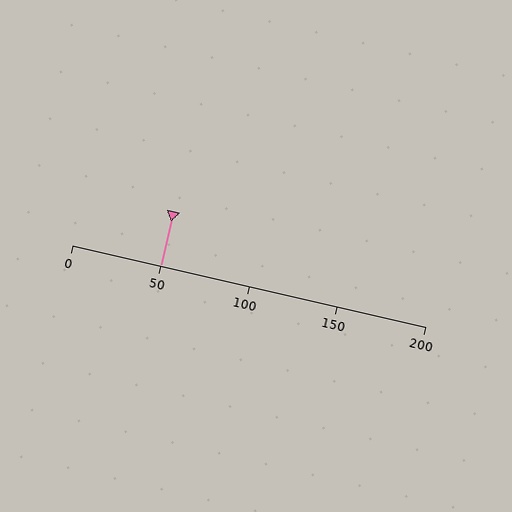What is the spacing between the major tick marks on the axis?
The major ticks are spaced 50 apart.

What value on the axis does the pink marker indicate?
The marker indicates approximately 50.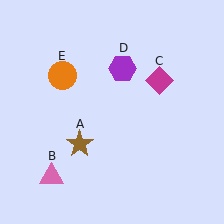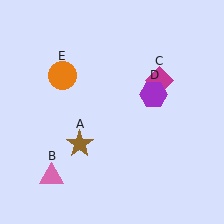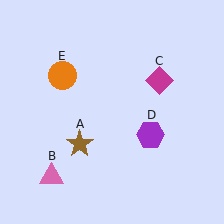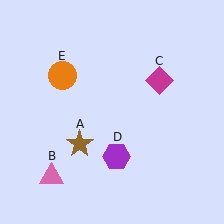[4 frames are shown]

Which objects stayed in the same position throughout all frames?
Brown star (object A) and pink triangle (object B) and magenta diamond (object C) and orange circle (object E) remained stationary.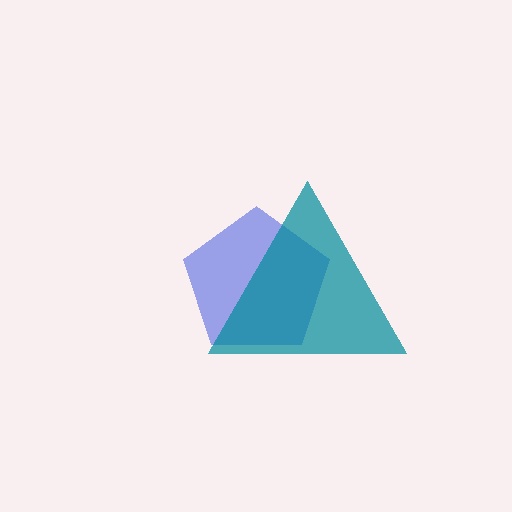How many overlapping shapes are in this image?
There are 2 overlapping shapes in the image.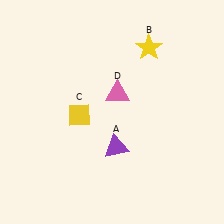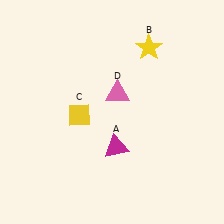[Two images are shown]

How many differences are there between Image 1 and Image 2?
There is 1 difference between the two images.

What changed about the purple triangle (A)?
In Image 1, A is purple. In Image 2, it changed to magenta.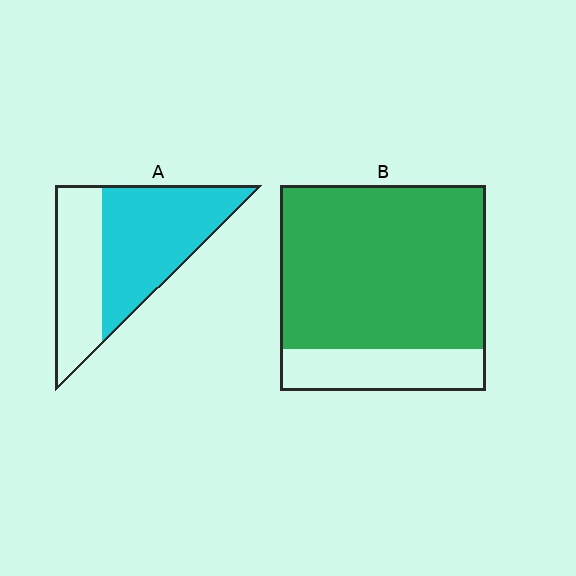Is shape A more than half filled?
Yes.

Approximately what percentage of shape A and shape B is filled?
A is approximately 60% and B is approximately 80%.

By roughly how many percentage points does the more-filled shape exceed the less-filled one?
By roughly 20 percentage points (B over A).